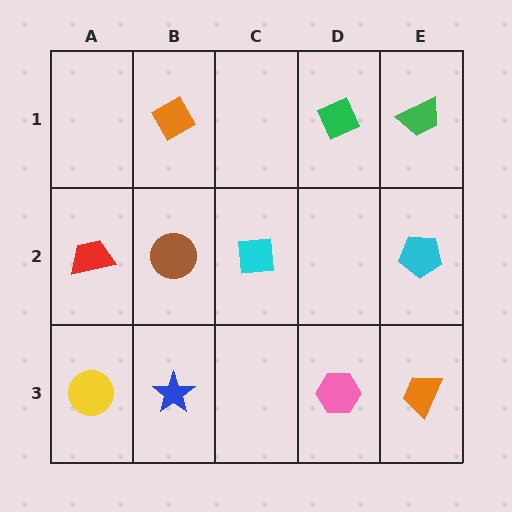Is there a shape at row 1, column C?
No, that cell is empty.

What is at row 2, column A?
A red trapezoid.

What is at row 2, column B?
A brown circle.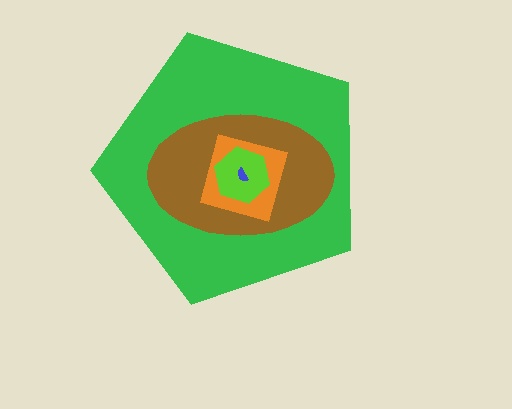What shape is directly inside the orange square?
The lime hexagon.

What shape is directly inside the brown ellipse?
The orange square.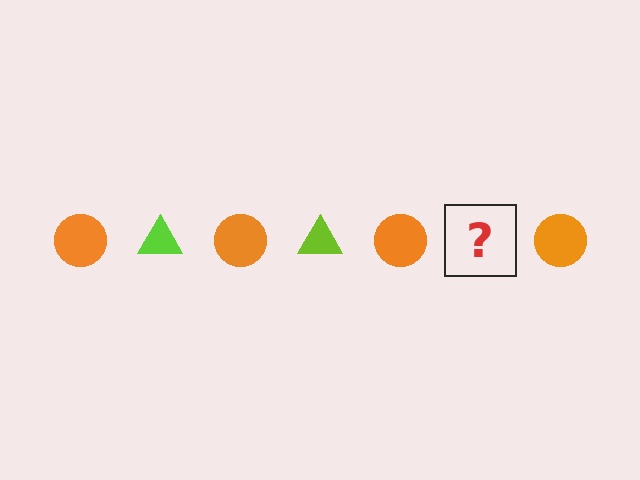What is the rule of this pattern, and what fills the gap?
The rule is that the pattern alternates between orange circle and lime triangle. The gap should be filled with a lime triangle.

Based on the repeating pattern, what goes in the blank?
The blank should be a lime triangle.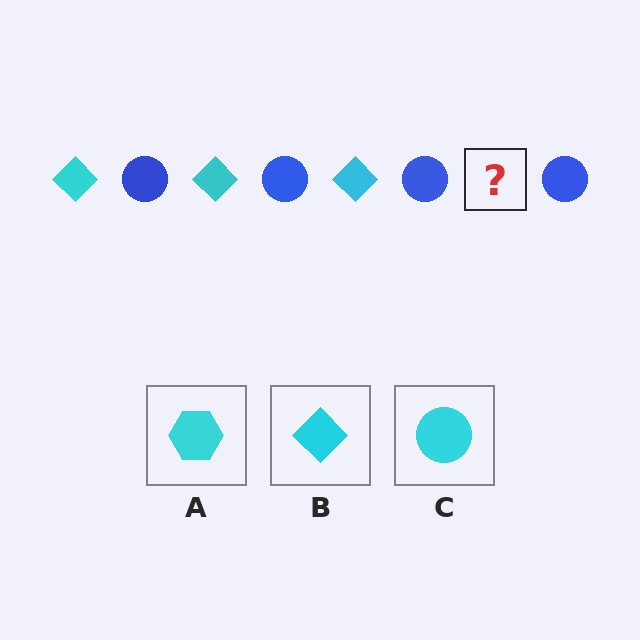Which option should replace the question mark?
Option B.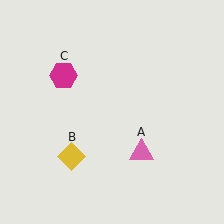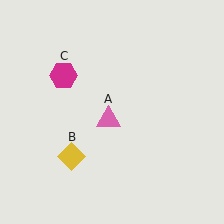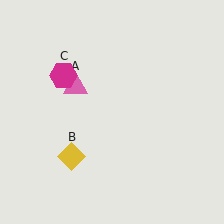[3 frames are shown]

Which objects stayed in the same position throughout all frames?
Yellow diamond (object B) and magenta hexagon (object C) remained stationary.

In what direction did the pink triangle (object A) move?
The pink triangle (object A) moved up and to the left.